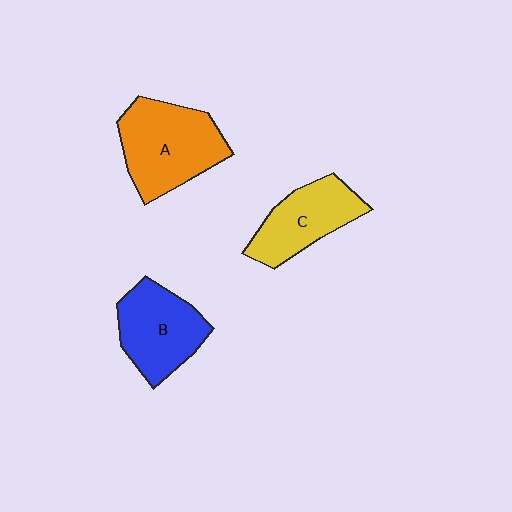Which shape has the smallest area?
Shape C (yellow).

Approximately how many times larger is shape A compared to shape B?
Approximately 1.2 times.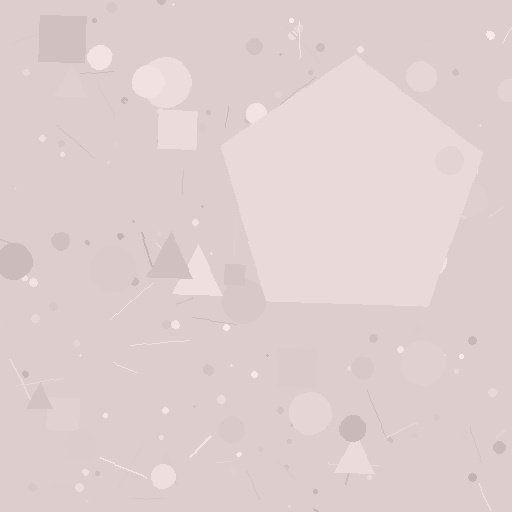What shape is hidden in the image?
A pentagon is hidden in the image.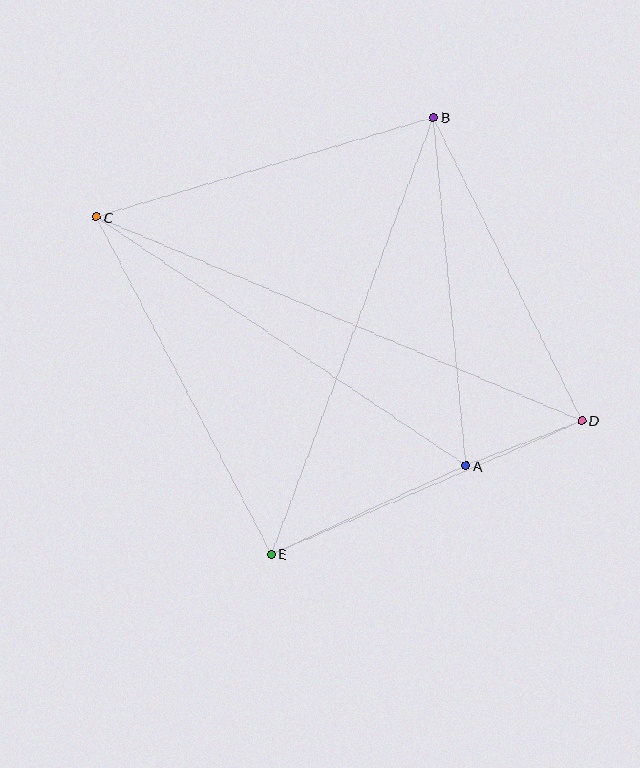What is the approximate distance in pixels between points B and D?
The distance between B and D is approximately 338 pixels.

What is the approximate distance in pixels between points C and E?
The distance between C and E is approximately 380 pixels.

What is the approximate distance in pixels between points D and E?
The distance between D and E is approximately 338 pixels.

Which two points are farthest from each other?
Points C and D are farthest from each other.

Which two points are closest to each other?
Points A and D are closest to each other.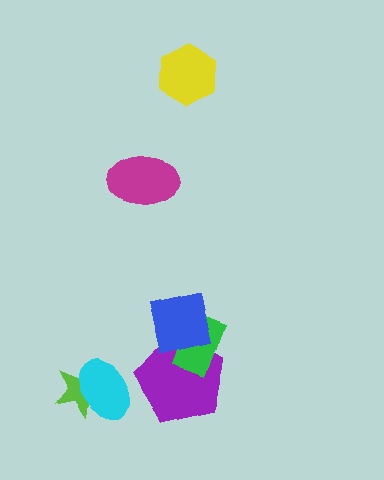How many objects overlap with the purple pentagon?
2 objects overlap with the purple pentagon.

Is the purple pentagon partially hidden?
Yes, it is partially covered by another shape.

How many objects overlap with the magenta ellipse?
0 objects overlap with the magenta ellipse.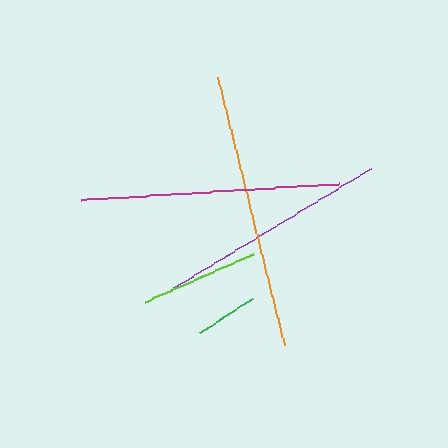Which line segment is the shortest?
The green line is the shortest at approximately 63 pixels.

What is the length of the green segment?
The green segment is approximately 63 pixels long.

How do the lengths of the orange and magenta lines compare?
The orange and magenta lines are approximately the same length.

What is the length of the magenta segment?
The magenta segment is approximately 259 pixels long.